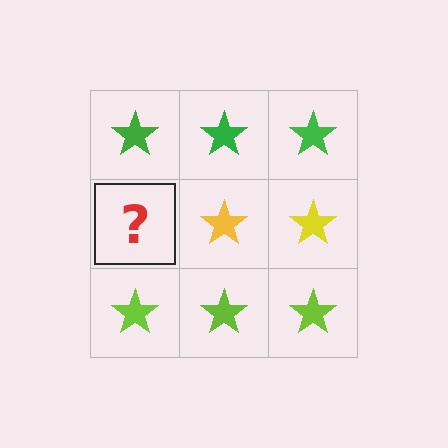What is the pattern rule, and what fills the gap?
The rule is that each row has a consistent color. The gap should be filled with a yellow star.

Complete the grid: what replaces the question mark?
The question mark should be replaced with a yellow star.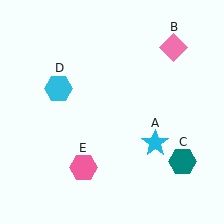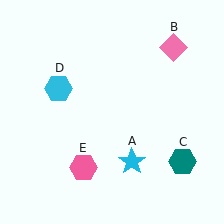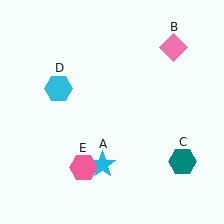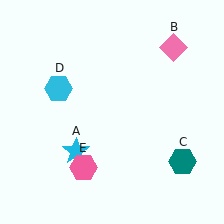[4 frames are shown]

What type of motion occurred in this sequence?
The cyan star (object A) rotated clockwise around the center of the scene.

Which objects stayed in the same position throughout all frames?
Pink diamond (object B) and teal hexagon (object C) and cyan hexagon (object D) and pink hexagon (object E) remained stationary.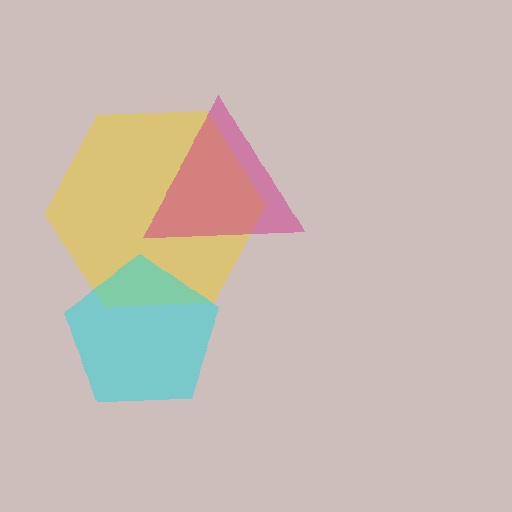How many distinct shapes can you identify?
There are 3 distinct shapes: a yellow hexagon, a cyan pentagon, a magenta triangle.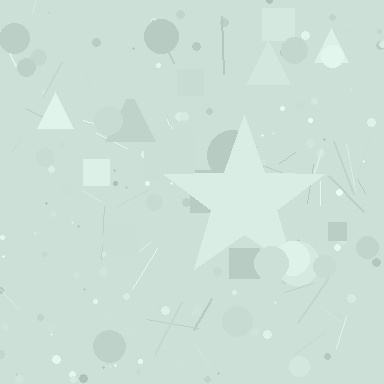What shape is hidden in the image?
A star is hidden in the image.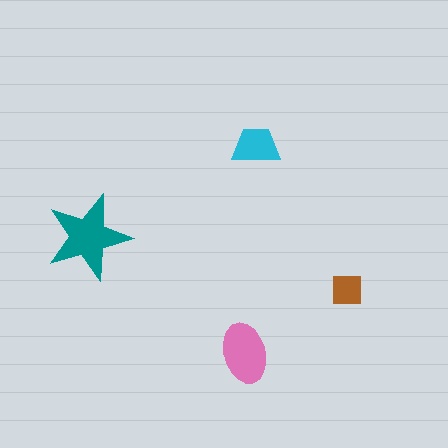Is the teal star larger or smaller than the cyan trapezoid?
Larger.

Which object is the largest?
The teal star.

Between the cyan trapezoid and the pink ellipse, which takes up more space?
The pink ellipse.